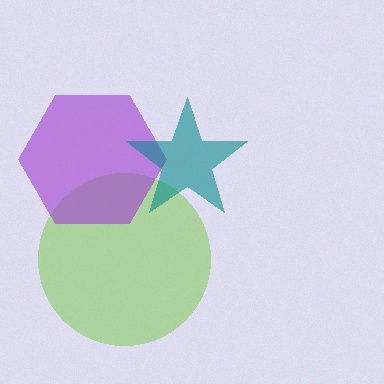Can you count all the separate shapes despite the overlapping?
Yes, there are 3 separate shapes.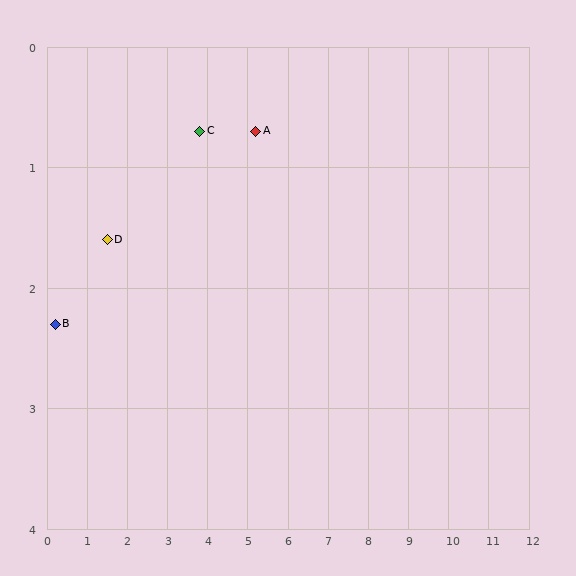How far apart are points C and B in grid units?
Points C and B are about 3.9 grid units apart.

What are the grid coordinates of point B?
Point B is at approximately (0.2, 2.3).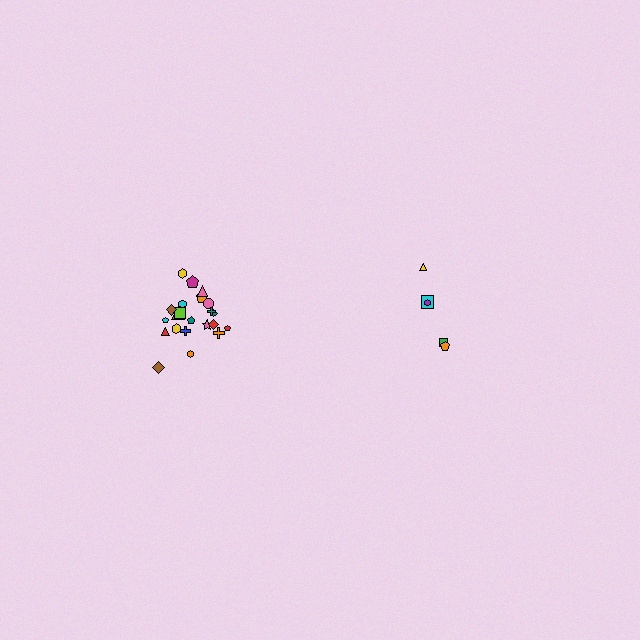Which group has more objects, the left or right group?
The left group.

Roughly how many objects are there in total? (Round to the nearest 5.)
Roughly 25 objects in total.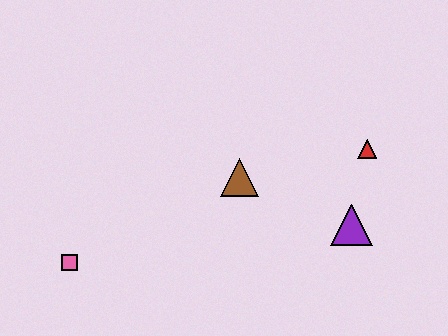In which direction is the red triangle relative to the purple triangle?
The red triangle is above the purple triangle.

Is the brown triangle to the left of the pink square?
No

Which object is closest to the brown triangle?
The purple triangle is closest to the brown triangle.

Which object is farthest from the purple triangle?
The pink square is farthest from the purple triangle.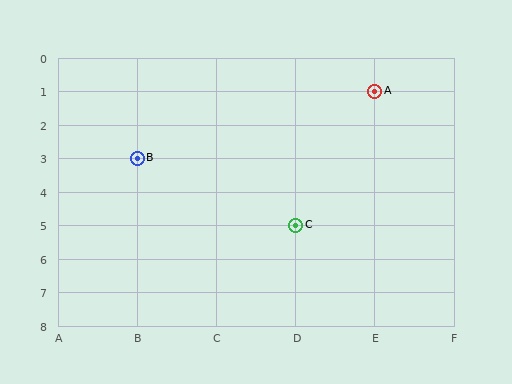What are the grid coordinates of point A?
Point A is at grid coordinates (E, 1).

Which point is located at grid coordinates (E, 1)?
Point A is at (E, 1).